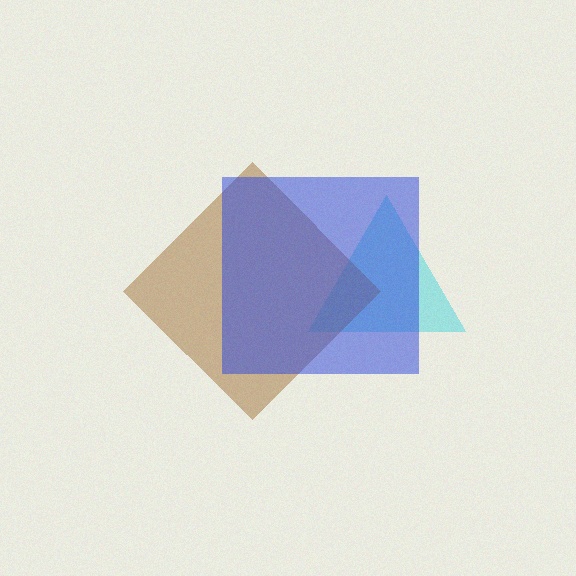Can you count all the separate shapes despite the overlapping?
Yes, there are 3 separate shapes.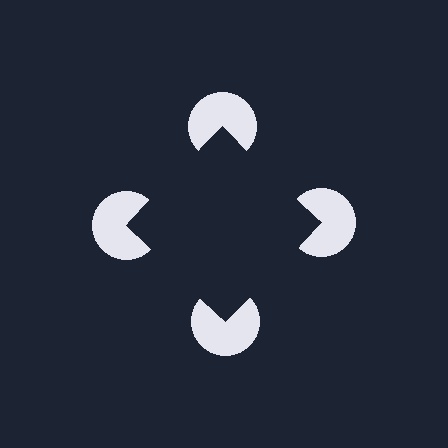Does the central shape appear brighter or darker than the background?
It typically appears slightly darker than the background, even though no actual brightness change is drawn.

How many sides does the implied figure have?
4 sides.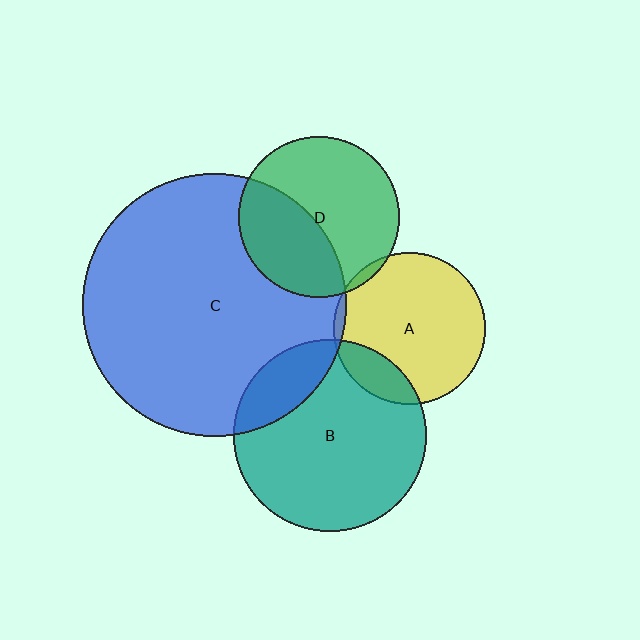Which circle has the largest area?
Circle C (blue).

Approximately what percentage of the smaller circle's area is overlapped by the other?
Approximately 15%.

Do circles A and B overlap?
Yes.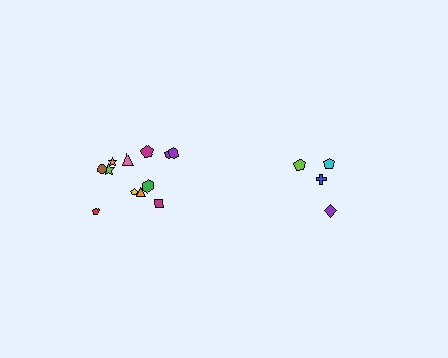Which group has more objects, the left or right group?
The left group.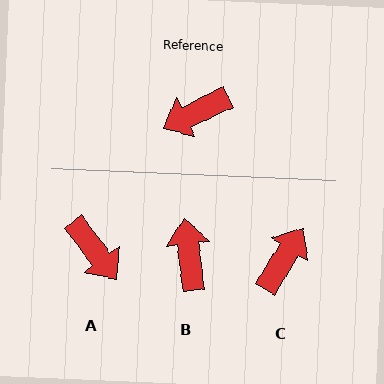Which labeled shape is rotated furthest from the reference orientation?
C, about 148 degrees away.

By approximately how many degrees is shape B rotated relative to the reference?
Approximately 108 degrees clockwise.